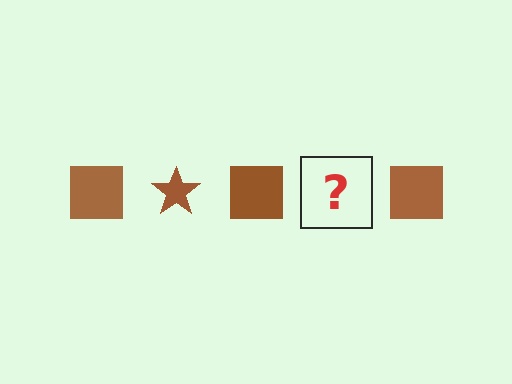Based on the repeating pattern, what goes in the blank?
The blank should be a brown star.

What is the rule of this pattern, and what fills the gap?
The rule is that the pattern cycles through square, star shapes in brown. The gap should be filled with a brown star.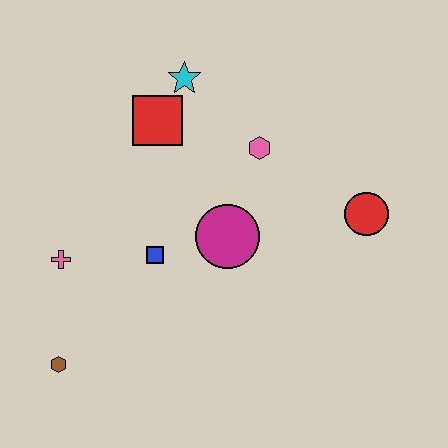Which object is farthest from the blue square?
The red circle is farthest from the blue square.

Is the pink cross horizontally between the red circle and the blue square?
No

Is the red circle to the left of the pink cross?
No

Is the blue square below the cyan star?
Yes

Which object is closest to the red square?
The cyan star is closest to the red square.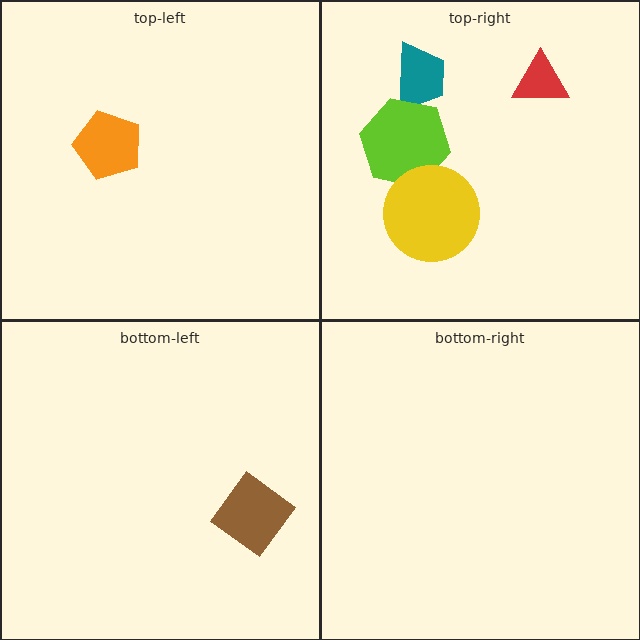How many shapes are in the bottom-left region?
1.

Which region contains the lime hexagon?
The top-right region.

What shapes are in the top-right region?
The teal trapezoid, the lime hexagon, the yellow circle, the red triangle.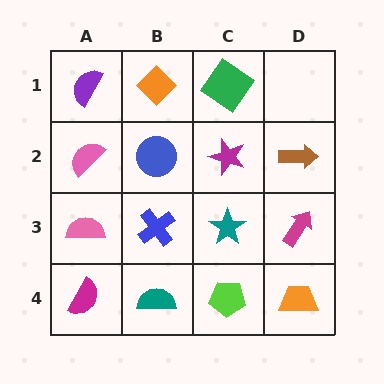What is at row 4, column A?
A magenta semicircle.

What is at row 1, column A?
A purple semicircle.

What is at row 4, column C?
A lime pentagon.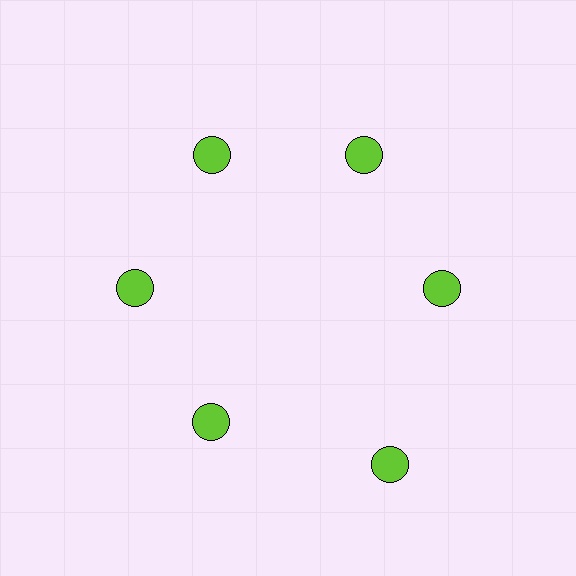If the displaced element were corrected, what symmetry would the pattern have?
It would have 6-fold rotational symmetry — the pattern would map onto itself every 60 degrees.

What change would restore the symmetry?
The symmetry would be restored by moving it inward, back onto the ring so that all 6 circles sit at equal angles and equal distance from the center.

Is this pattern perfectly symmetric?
No. The 6 lime circles are arranged in a ring, but one element near the 5 o'clock position is pushed outward from the center, breaking the 6-fold rotational symmetry.